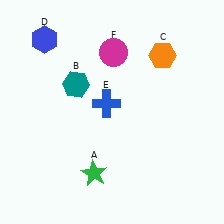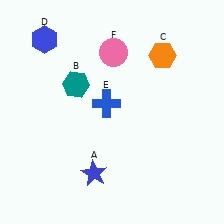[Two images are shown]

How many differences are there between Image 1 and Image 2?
There are 2 differences between the two images.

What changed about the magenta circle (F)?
In Image 1, F is magenta. In Image 2, it changed to pink.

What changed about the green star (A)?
In Image 1, A is green. In Image 2, it changed to blue.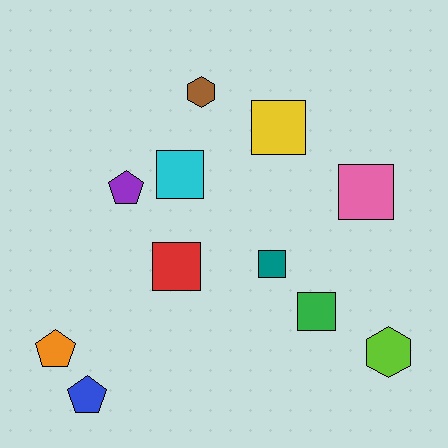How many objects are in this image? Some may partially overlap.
There are 11 objects.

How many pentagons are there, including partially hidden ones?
There are 3 pentagons.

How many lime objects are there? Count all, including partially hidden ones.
There is 1 lime object.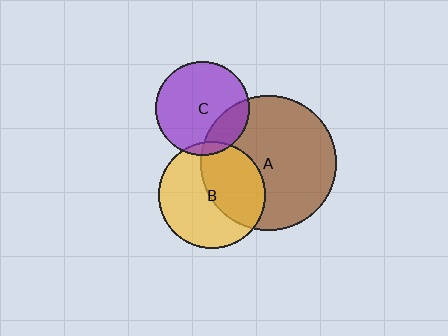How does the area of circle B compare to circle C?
Approximately 1.3 times.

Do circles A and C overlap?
Yes.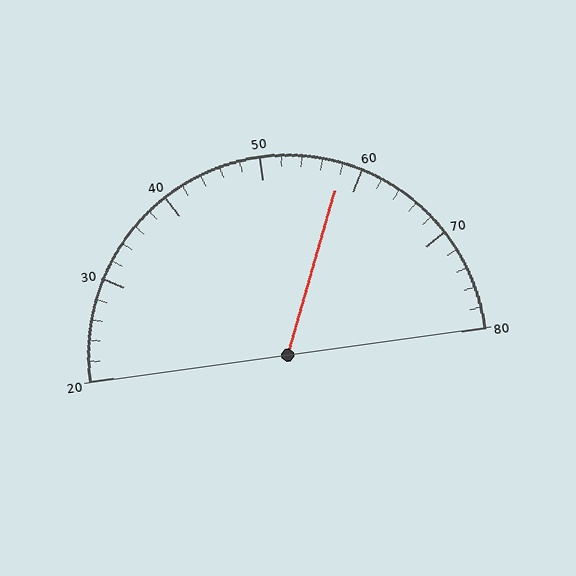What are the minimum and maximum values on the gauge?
The gauge ranges from 20 to 80.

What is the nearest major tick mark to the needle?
The nearest major tick mark is 60.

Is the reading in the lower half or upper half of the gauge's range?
The reading is in the upper half of the range (20 to 80).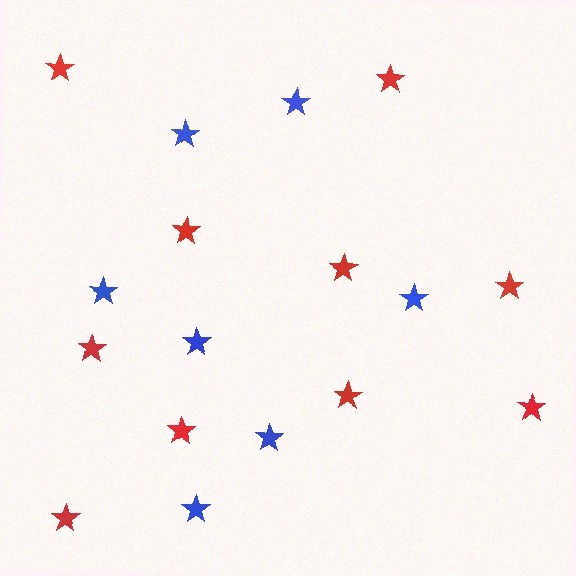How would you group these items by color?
There are 2 groups: one group of red stars (10) and one group of blue stars (7).